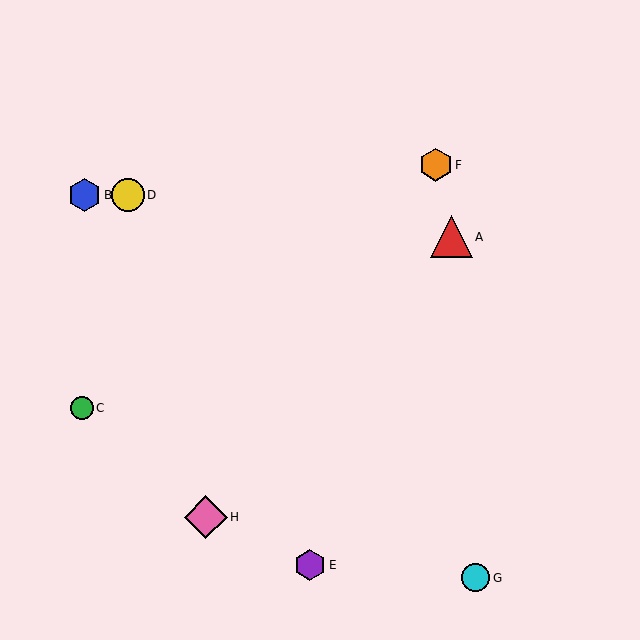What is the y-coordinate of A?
Object A is at y≈237.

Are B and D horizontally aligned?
Yes, both are at y≈195.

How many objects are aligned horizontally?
2 objects (B, D) are aligned horizontally.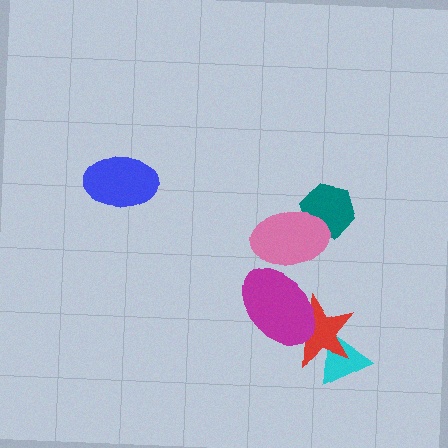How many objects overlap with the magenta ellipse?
2 objects overlap with the magenta ellipse.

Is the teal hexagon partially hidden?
Yes, it is partially covered by another shape.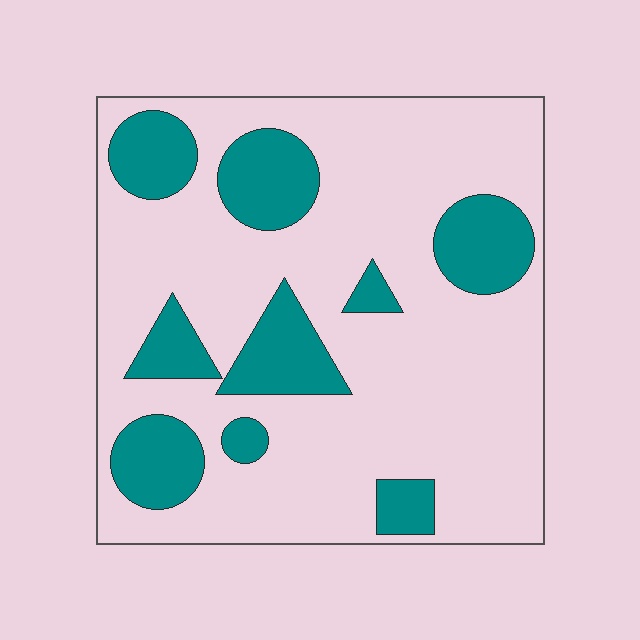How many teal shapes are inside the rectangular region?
9.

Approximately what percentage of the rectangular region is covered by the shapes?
Approximately 25%.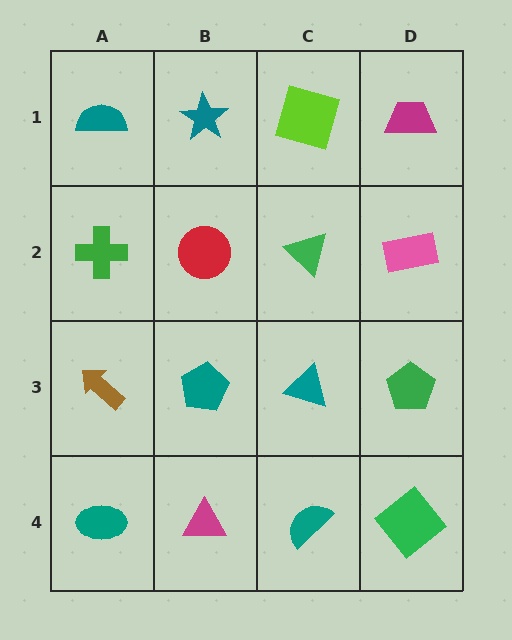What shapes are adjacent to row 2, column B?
A teal star (row 1, column B), a teal pentagon (row 3, column B), a green cross (row 2, column A), a green triangle (row 2, column C).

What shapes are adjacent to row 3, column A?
A green cross (row 2, column A), a teal ellipse (row 4, column A), a teal pentagon (row 3, column B).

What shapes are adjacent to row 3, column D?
A pink rectangle (row 2, column D), a green diamond (row 4, column D), a teal triangle (row 3, column C).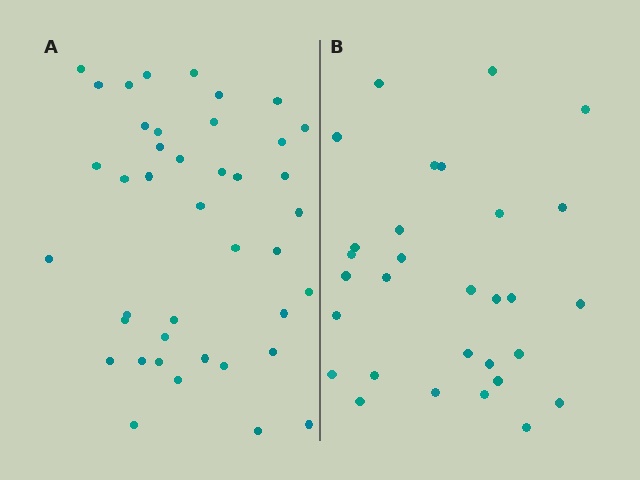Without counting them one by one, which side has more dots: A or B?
Region A (the left region) has more dots.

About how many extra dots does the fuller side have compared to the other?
Region A has roughly 12 or so more dots than region B.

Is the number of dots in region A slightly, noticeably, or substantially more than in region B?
Region A has noticeably more, but not dramatically so. The ratio is roughly 1.4 to 1.